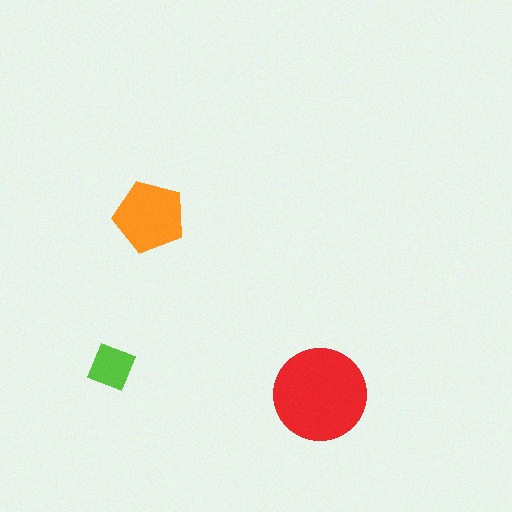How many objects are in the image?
There are 3 objects in the image.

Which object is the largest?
The red circle.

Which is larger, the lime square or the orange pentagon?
The orange pentagon.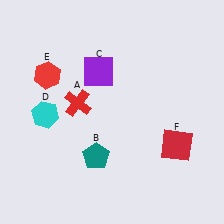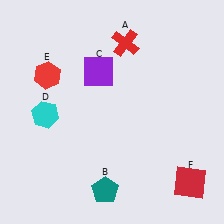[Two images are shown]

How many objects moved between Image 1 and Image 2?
3 objects moved between the two images.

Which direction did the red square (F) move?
The red square (F) moved down.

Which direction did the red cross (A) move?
The red cross (A) moved up.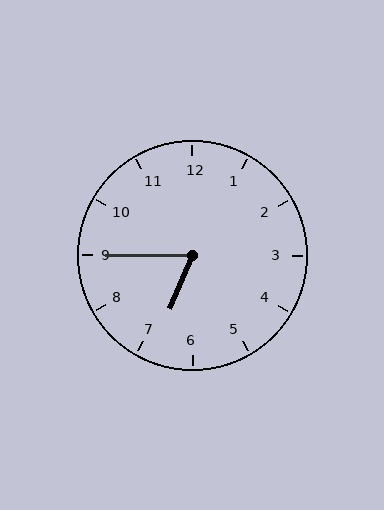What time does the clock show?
6:45.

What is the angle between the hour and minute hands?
Approximately 68 degrees.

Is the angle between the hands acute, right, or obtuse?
It is acute.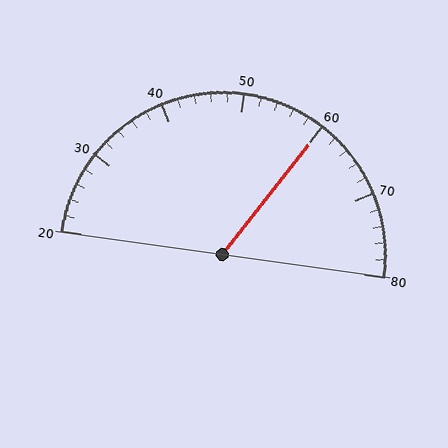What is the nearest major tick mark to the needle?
The nearest major tick mark is 60.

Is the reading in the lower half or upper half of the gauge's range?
The reading is in the upper half of the range (20 to 80).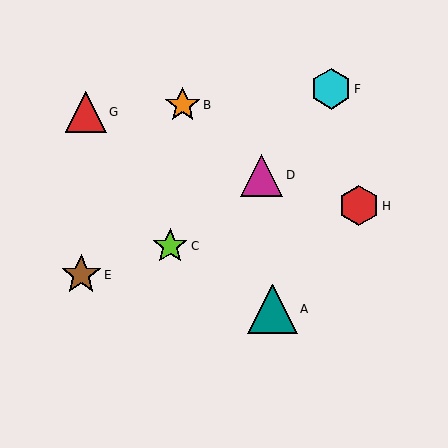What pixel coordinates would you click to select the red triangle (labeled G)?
Click at (86, 112) to select the red triangle G.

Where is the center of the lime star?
The center of the lime star is at (170, 246).